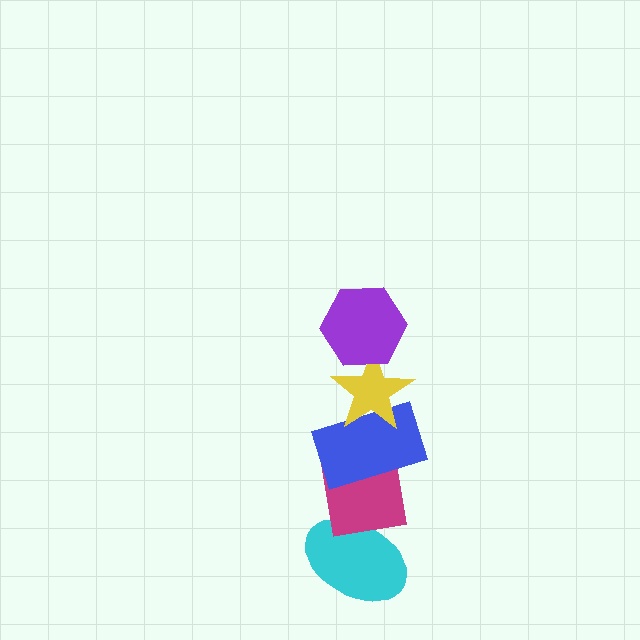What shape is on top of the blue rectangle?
The yellow star is on top of the blue rectangle.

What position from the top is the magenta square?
The magenta square is 4th from the top.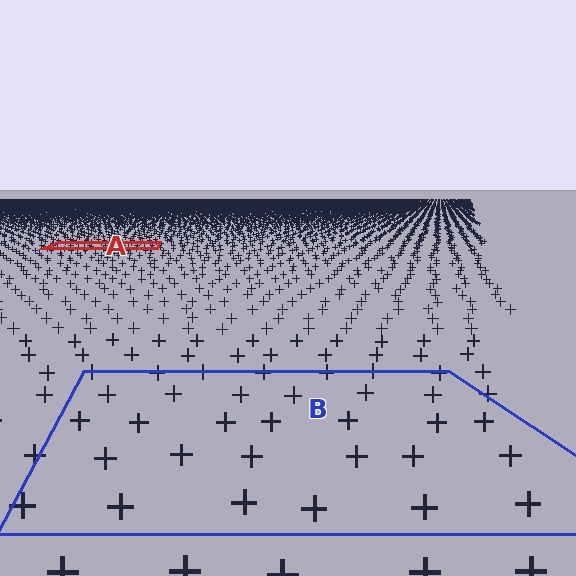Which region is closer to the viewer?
Region B is closer. The texture elements there are larger and more spread out.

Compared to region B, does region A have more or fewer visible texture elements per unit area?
Region A has more texture elements per unit area — they are packed more densely because it is farther away.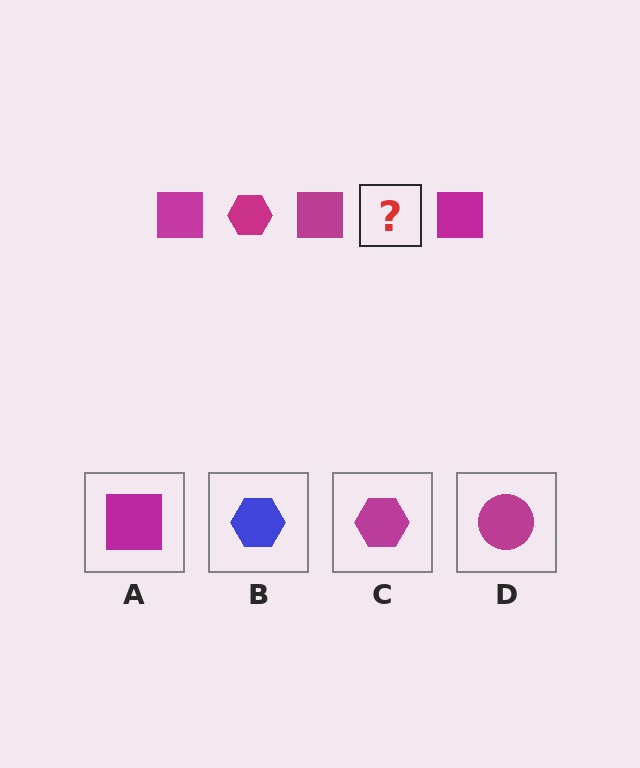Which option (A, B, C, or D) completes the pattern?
C.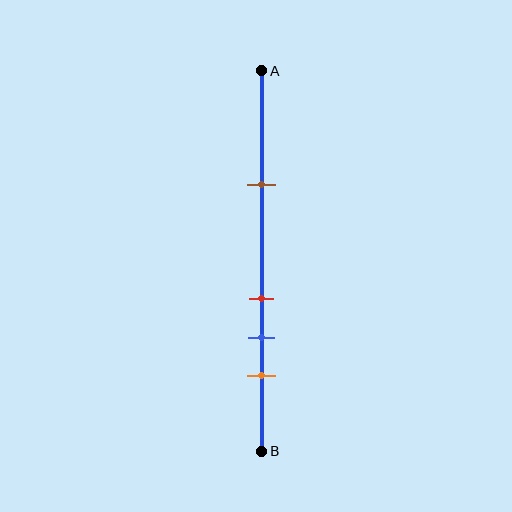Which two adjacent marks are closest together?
The red and blue marks are the closest adjacent pair.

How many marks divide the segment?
There are 4 marks dividing the segment.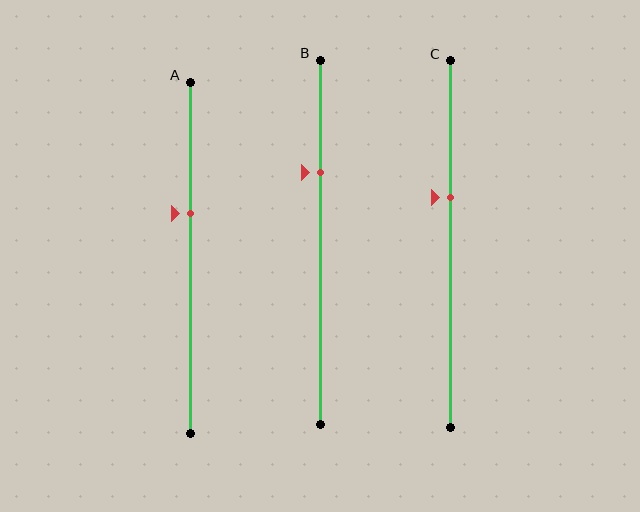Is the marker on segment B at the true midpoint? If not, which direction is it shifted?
No, the marker on segment B is shifted upward by about 19% of the segment length.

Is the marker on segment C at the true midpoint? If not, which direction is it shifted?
No, the marker on segment C is shifted upward by about 13% of the segment length.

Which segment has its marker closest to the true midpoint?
Segment A has its marker closest to the true midpoint.